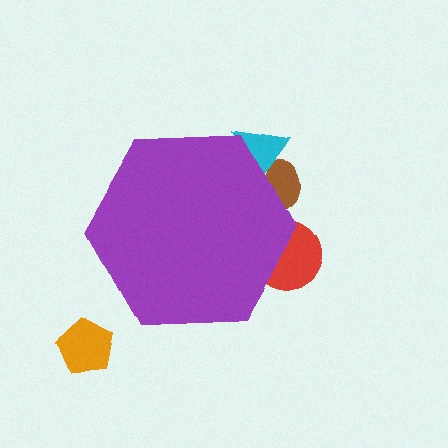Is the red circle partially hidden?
Yes, the red circle is partially hidden behind the purple hexagon.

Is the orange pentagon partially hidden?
No, the orange pentagon is fully visible.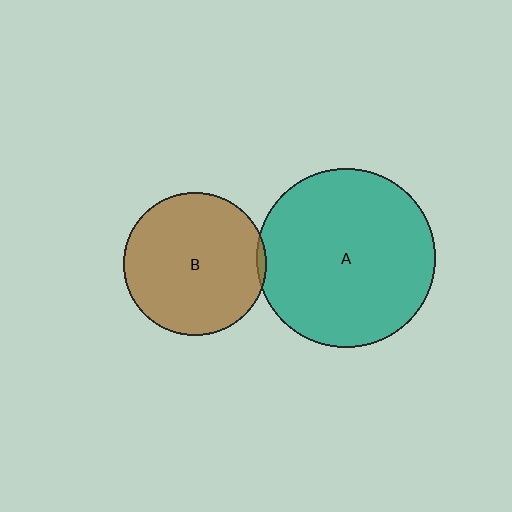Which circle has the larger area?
Circle A (teal).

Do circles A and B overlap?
Yes.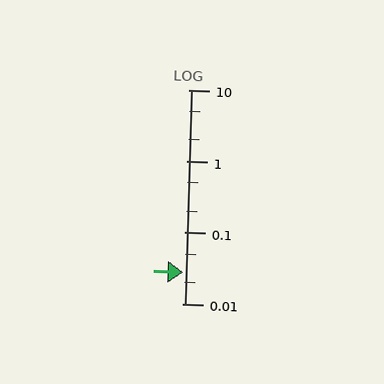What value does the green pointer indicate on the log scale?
The pointer indicates approximately 0.028.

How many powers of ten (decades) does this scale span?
The scale spans 3 decades, from 0.01 to 10.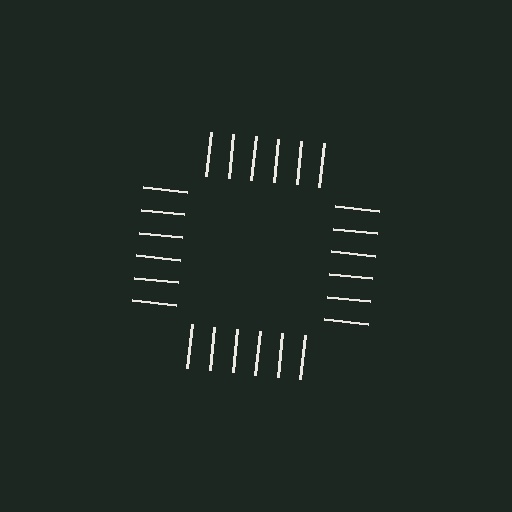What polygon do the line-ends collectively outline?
An illusory square — the line segments terminate on its edges but no continuous stroke is drawn.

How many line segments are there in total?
24 — 6 along each of the 4 edges.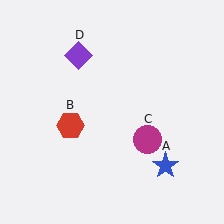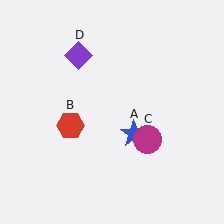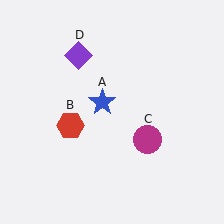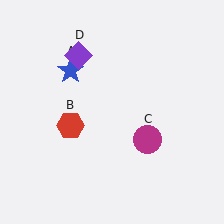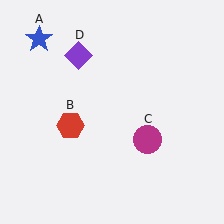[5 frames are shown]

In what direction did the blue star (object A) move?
The blue star (object A) moved up and to the left.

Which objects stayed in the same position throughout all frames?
Red hexagon (object B) and magenta circle (object C) and purple diamond (object D) remained stationary.